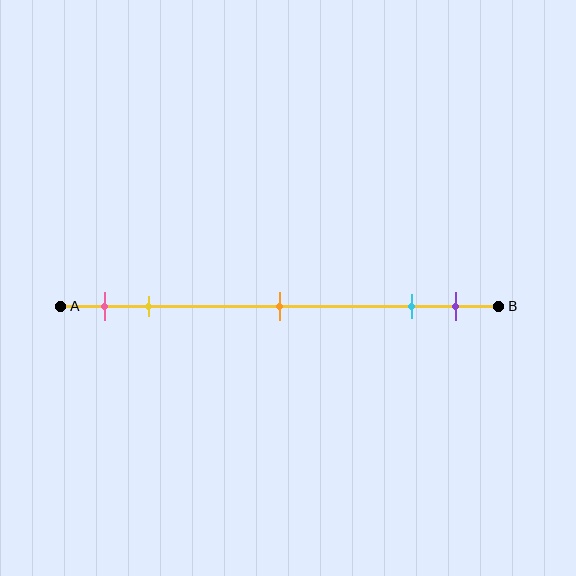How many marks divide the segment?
There are 5 marks dividing the segment.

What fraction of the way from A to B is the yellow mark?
The yellow mark is approximately 20% (0.2) of the way from A to B.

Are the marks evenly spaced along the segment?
No, the marks are not evenly spaced.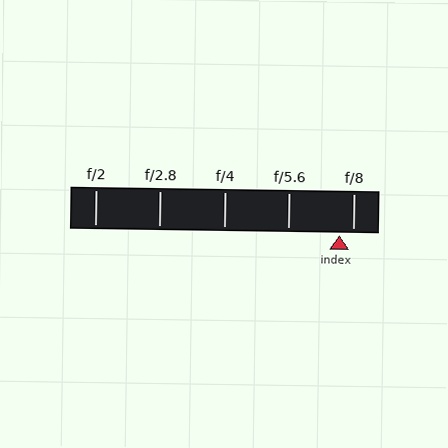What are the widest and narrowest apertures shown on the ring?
The widest aperture shown is f/2 and the narrowest is f/8.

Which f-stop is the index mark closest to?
The index mark is closest to f/8.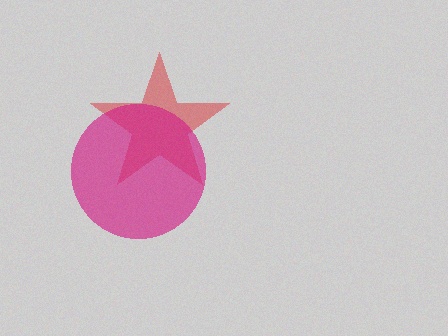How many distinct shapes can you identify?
There are 2 distinct shapes: a red star, a magenta circle.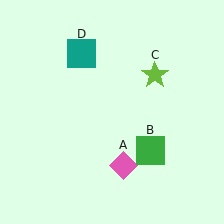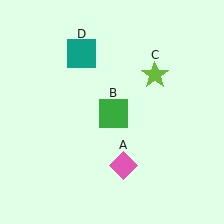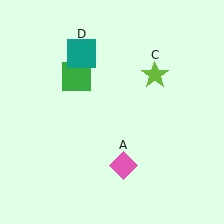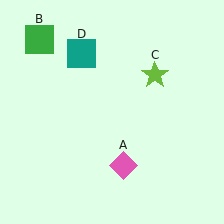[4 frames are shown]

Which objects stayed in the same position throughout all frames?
Pink diamond (object A) and lime star (object C) and teal square (object D) remained stationary.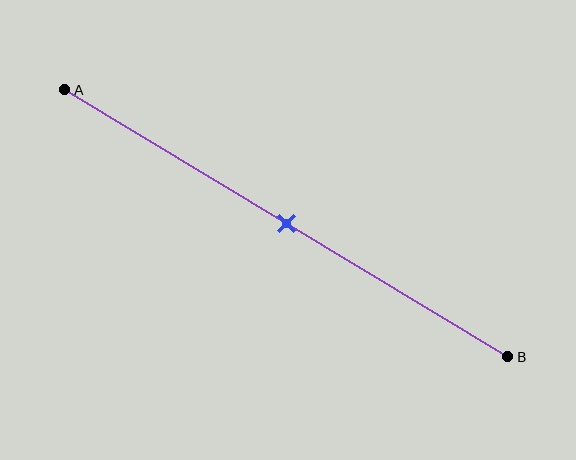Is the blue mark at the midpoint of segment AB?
Yes, the mark is approximately at the midpoint.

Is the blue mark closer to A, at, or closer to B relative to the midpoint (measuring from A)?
The blue mark is approximately at the midpoint of segment AB.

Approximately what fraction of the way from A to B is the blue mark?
The blue mark is approximately 50% of the way from A to B.